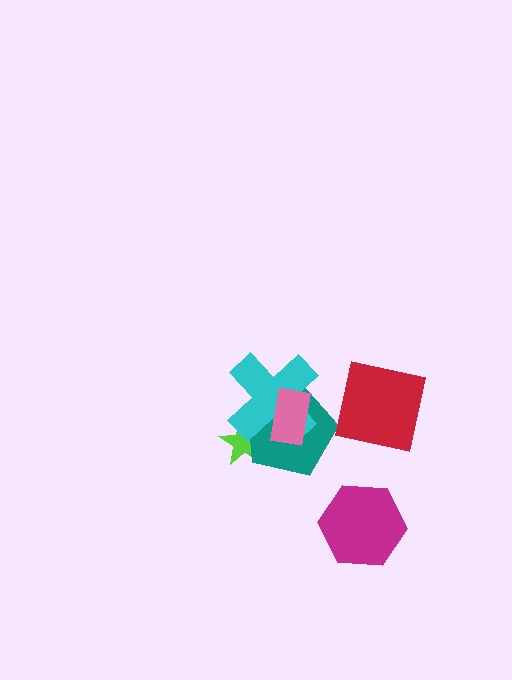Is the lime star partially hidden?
Yes, it is partially covered by another shape.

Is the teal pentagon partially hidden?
Yes, it is partially covered by another shape.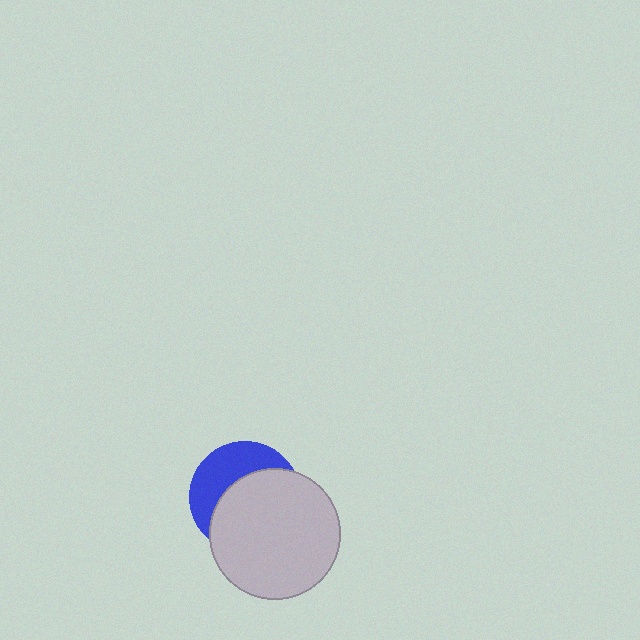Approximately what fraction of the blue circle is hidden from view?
Roughly 61% of the blue circle is hidden behind the light gray circle.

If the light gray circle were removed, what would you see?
You would see the complete blue circle.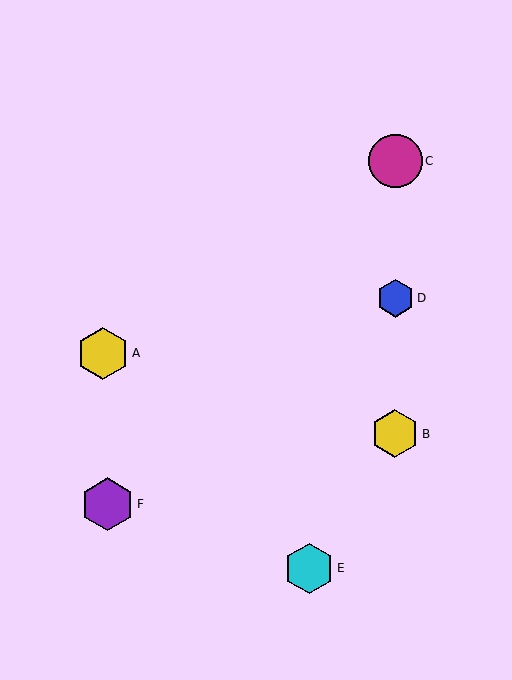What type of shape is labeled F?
Shape F is a purple hexagon.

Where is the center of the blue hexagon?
The center of the blue hexagon is at (395, 298).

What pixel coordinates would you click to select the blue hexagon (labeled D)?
Click at (395, 298) to select the blue hexagon D.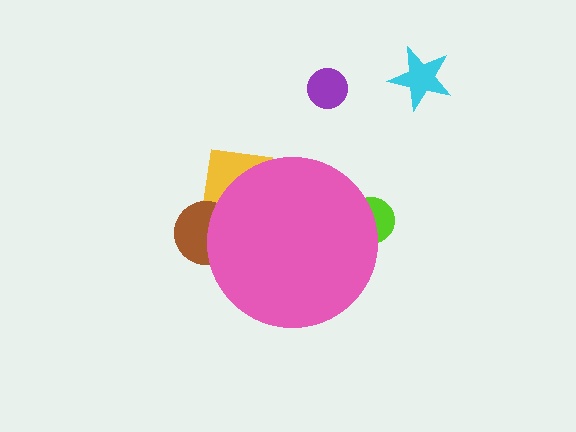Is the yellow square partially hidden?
Yes, the yellow square is partially hidden behind the pink circle.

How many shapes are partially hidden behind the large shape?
3 shapes are partially hidden.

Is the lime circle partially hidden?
Yes, the lime circle is partially hidden behind the pink circle.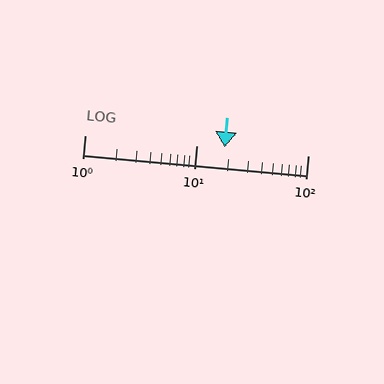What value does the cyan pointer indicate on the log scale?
The pointer indicates approximately 18.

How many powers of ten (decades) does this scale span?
The scale spans 2 decades, from 1 to 100.